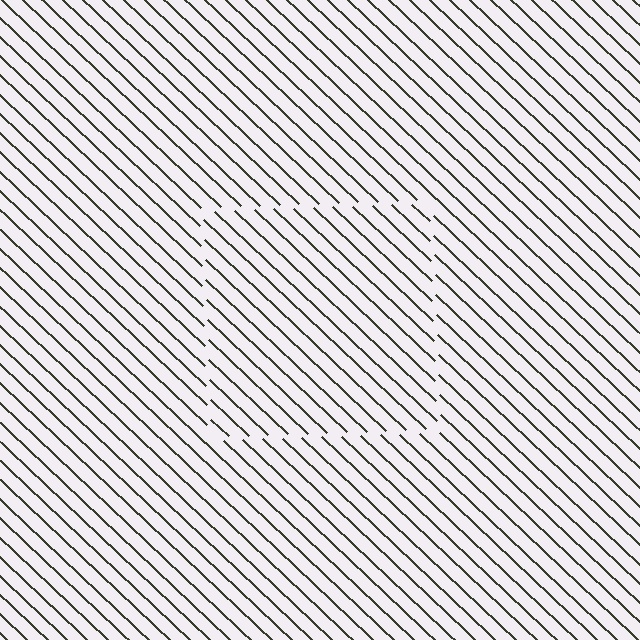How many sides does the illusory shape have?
4 sides — the line-ends trace a square.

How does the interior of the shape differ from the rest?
The interior of the shape contains the same grating, shifted by half a period — the contour is defined by the phase discontinuity where line-ends from the inner and outer gratings abut.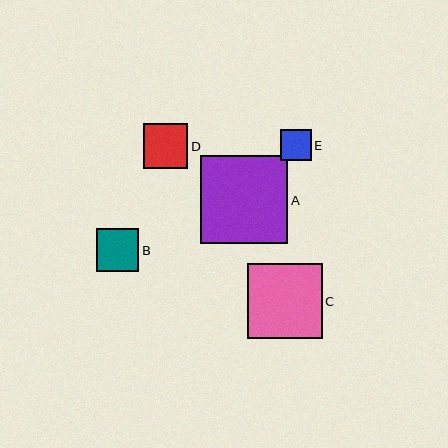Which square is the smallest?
Square E is the smallest with a size of approximately 31 pixels.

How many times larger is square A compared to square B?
Square A is approximately 2.0 times the size of square B.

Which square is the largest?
Square A is the largest with a size of approximately 88 pixels.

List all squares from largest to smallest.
From largest to smallest: A, C, D, B, E.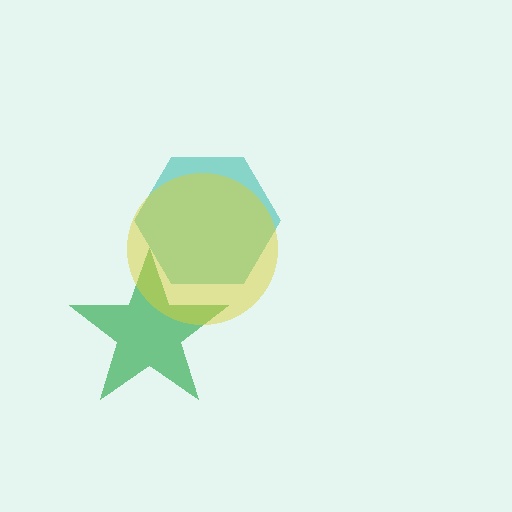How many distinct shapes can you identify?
There are 3 distinct shapes: a green star, a teal hexagon, a yellow circle.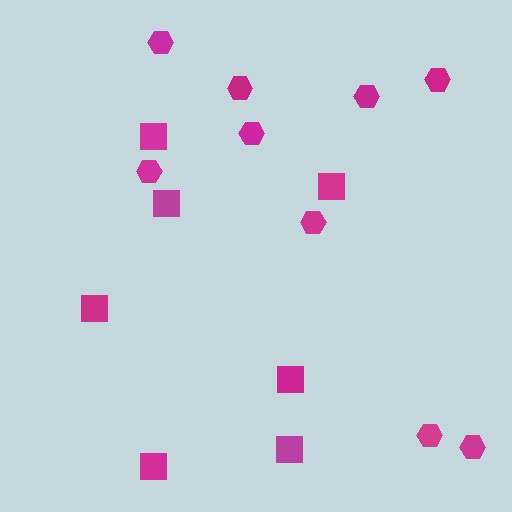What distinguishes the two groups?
There are 2 groups: one group of squares (7) and one group of hexagons (9).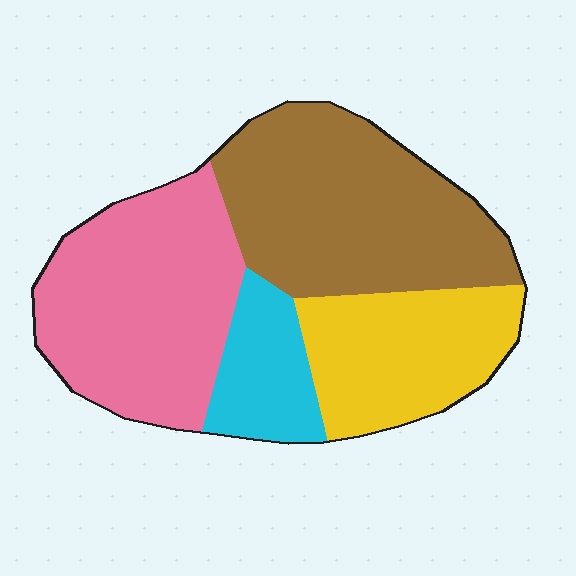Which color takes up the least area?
Cyan, at roughly 10%.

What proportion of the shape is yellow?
Yellow covers roughly 20% of the shape.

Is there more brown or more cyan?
Brown.